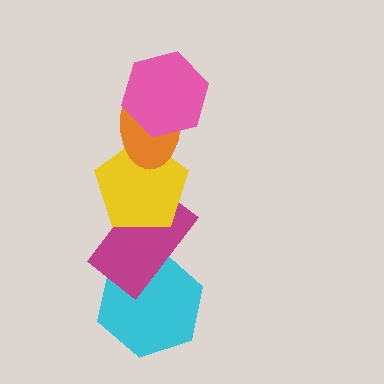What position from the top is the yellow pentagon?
The yellow pentagon is 3rd from the top.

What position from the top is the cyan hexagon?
The cyan hexagon is 5th from the top.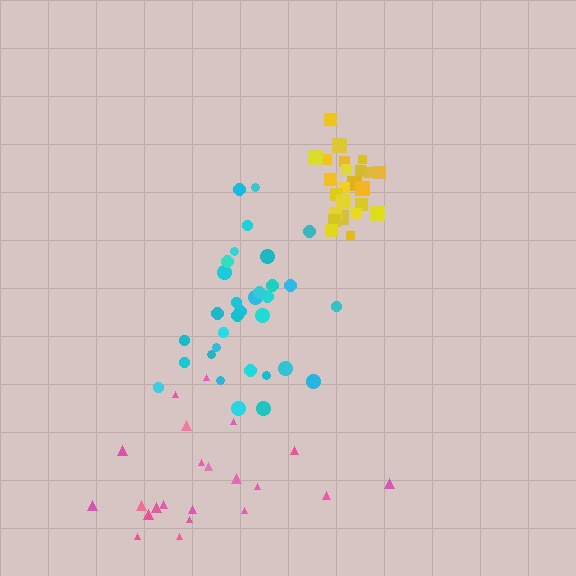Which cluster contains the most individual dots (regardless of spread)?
Cyan (32).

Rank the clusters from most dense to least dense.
yellow, cyan, pink.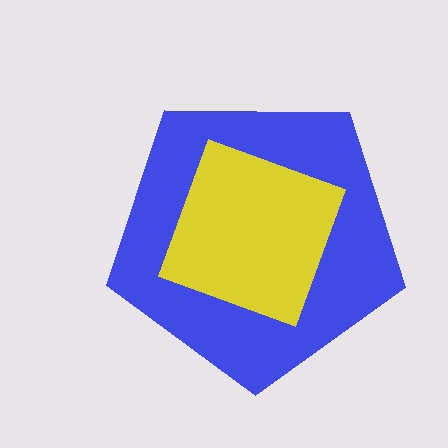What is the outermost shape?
The blue pentagon.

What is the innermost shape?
The yellow square.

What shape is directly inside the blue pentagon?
The yellow square.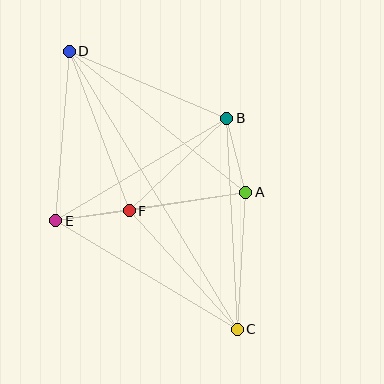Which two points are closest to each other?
Points E and F are closest to each other.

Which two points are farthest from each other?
Points C and D are farthest from each other.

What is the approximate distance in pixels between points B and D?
The distance between B and D is approximately 171 pixels.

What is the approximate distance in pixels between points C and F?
The distance between C and F is approximately 160 pixels.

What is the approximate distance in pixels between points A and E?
The distance between A and E is approximately 192 pixels.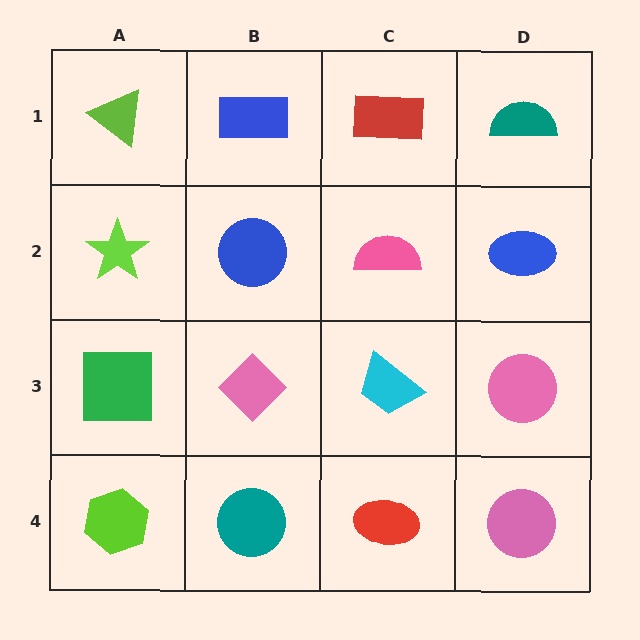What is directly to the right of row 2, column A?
A blue circle.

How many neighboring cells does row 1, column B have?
3.